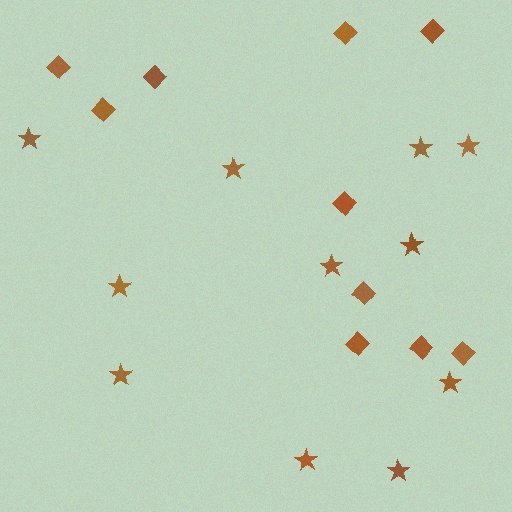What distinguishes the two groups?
There are 2 groups: one group of diamonds (10) and one group of stars (11).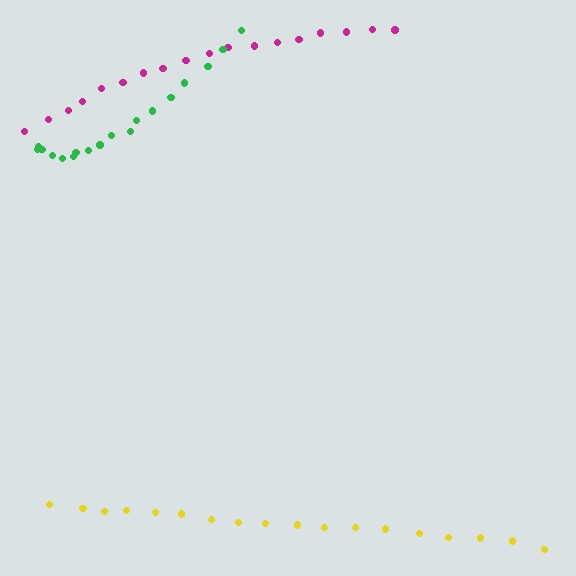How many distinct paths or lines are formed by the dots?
There are 3 distinct paths.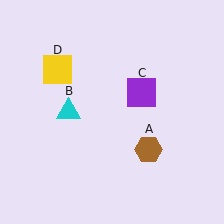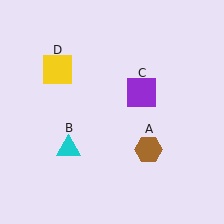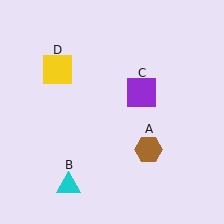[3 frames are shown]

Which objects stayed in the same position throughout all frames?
Brown hexagon (object A) and purple square (object C) and yellow square (object D) remained stationary.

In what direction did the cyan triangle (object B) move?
The cyan triangle (object B) moved down.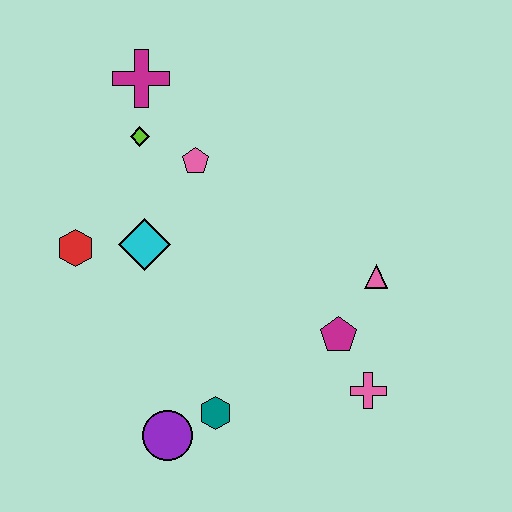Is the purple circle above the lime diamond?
No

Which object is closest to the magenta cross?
The lime diamond is closest to the magenta cross.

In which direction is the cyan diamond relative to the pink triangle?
The cyan diamond is to the left of the pink triangle.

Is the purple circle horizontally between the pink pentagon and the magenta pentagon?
No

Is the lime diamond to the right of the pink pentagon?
No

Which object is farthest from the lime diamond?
The pink cross is farthest from the lime diamond.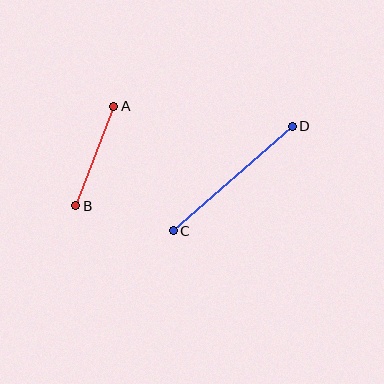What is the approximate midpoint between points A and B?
The midpoint is at approximately (95, 156) pixels.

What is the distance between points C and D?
The distance is approximately 158 pixels.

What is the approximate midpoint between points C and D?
The midpoint is at approximately (233, 178) pixels.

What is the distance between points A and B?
The distance is approximately 106 pixels.